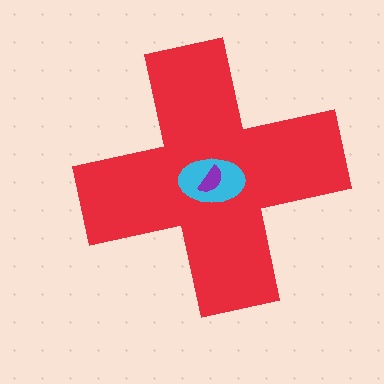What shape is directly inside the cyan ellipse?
The purple semicircle.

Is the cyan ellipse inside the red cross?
Yes.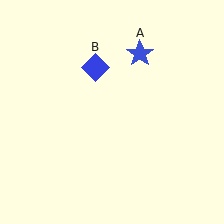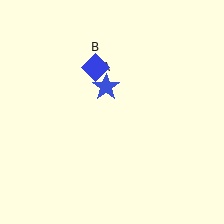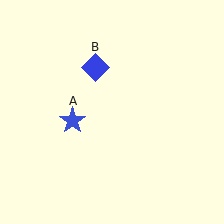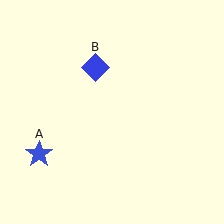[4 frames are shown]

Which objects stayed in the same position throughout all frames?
Blue diamond (object B) remained stationary.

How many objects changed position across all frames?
1 object changed position: blue star (object A).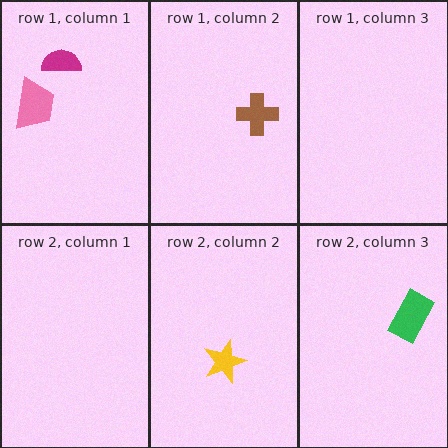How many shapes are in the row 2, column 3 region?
1.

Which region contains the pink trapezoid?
The row 1, column 1 region.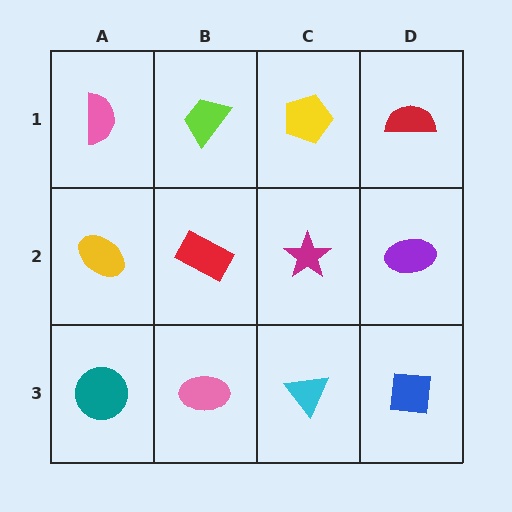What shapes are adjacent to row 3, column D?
A purple ellipse (row 2, column D), a cyan triangle (row 3, column C).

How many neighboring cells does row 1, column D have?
2.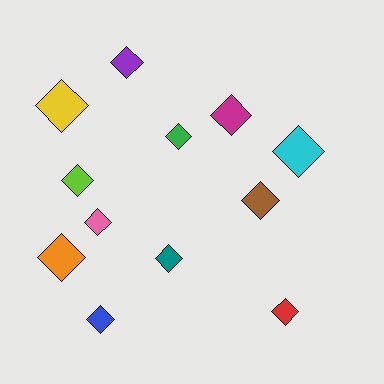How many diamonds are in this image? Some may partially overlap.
There are 12 diamonds.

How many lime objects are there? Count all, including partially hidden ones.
There is 1 lime object.